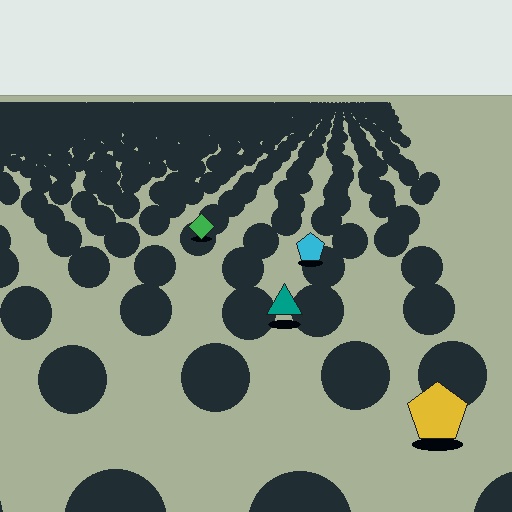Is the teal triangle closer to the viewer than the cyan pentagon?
Yes. The teal triangle is closer — you can tell from the texture gradient: the ground texture is coarser near it.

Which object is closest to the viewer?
The yellow pentagon is closest. The texture marks near it are larger and more spread out.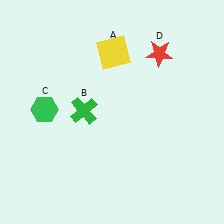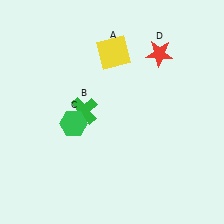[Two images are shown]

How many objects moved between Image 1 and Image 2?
1 object moved between the two images.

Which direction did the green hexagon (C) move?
The green hexagon (C) moved right.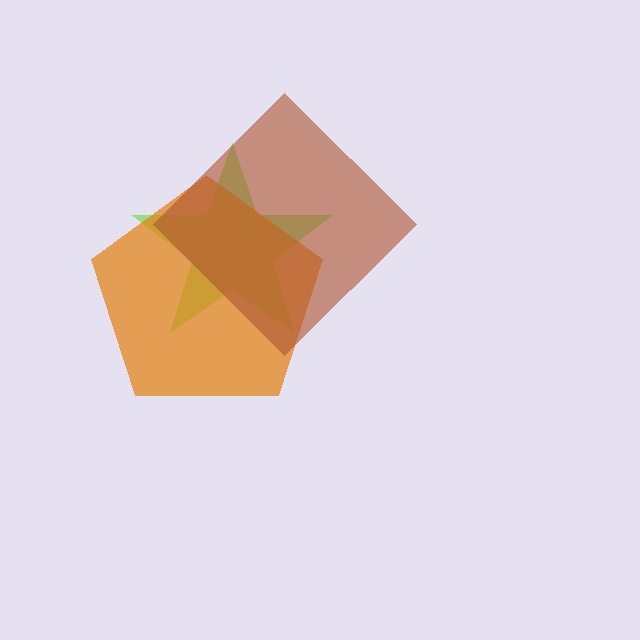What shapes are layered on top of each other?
The layered shapes are: a lime star, an orange pentagon, a brown diamond.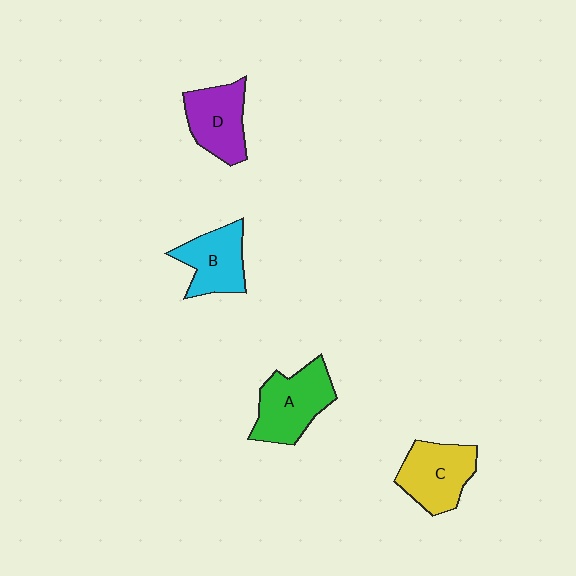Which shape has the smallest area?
Shape B (cyan).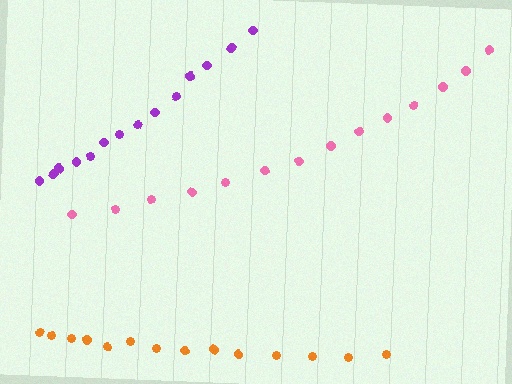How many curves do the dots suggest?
There are 3 distinct paths.